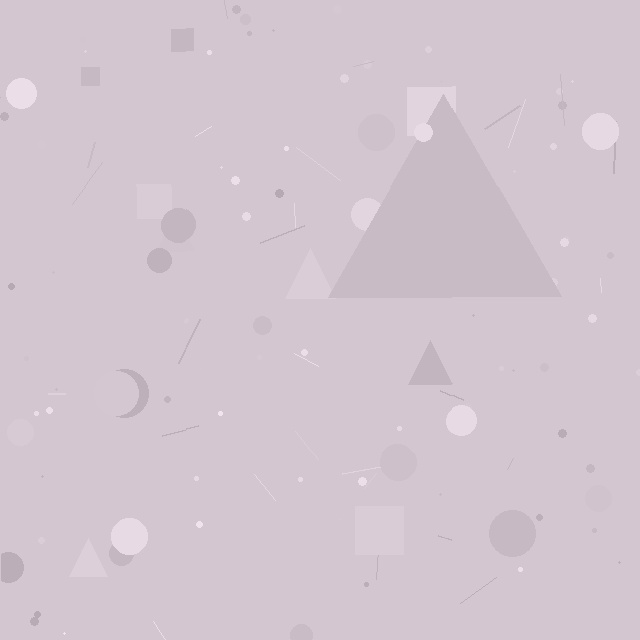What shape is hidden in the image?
A triangle is hidden in the image.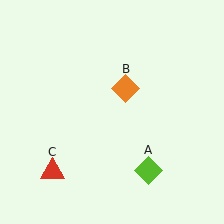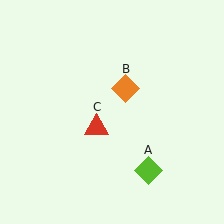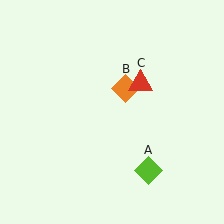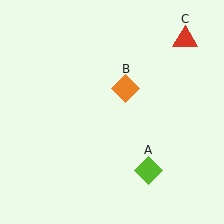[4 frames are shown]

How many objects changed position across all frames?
1 object changed position: red triangle (object C).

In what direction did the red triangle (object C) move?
The red triangle (object C) moved up and to the right.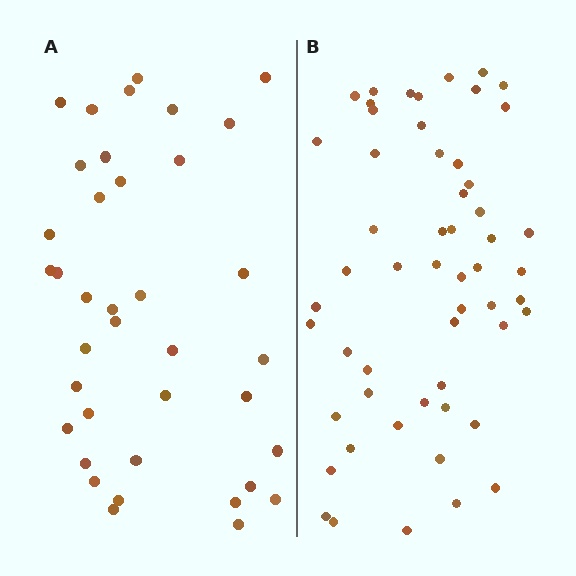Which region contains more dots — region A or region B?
Region B (the right region) has more dots.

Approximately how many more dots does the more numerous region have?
Region B has approximately 15 more dots than region A.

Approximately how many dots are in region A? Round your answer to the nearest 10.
About 40 dots. (The exact count is 38, which rounds to 40.)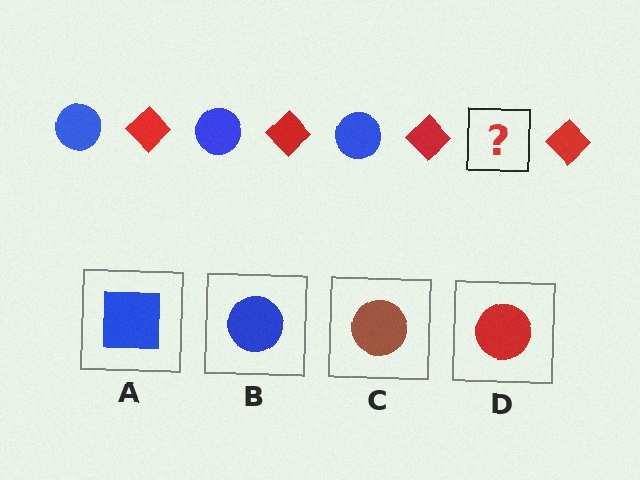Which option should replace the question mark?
Option B.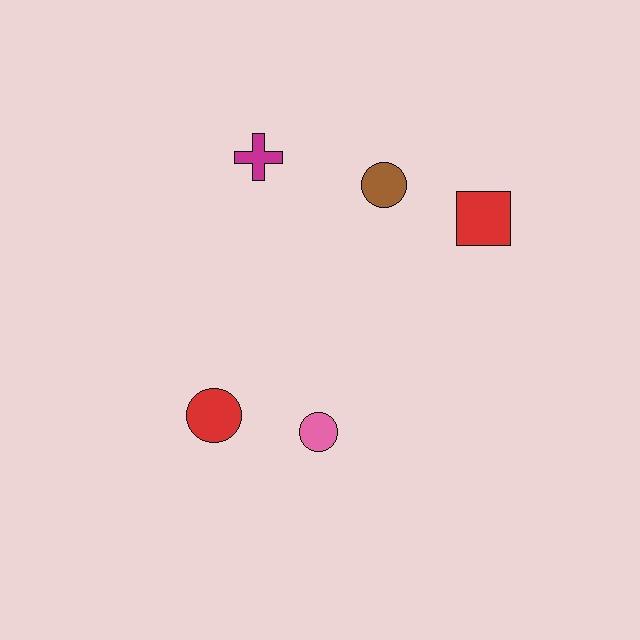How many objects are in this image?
There are 5 objects.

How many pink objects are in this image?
There is 1 pink object.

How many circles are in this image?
There are 3 circles.